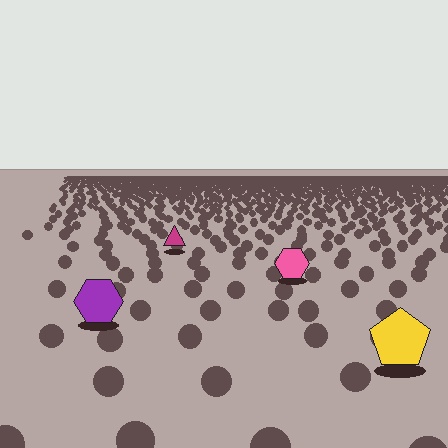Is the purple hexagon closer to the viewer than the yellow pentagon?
No. The yellow pentagon is closer — you can tell from the texture gradient: the ground texture is coarser near it.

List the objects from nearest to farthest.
From nearest to farthest: the yellow pentagon, the purple hexagon, the pink hexagon, the magenta triangle.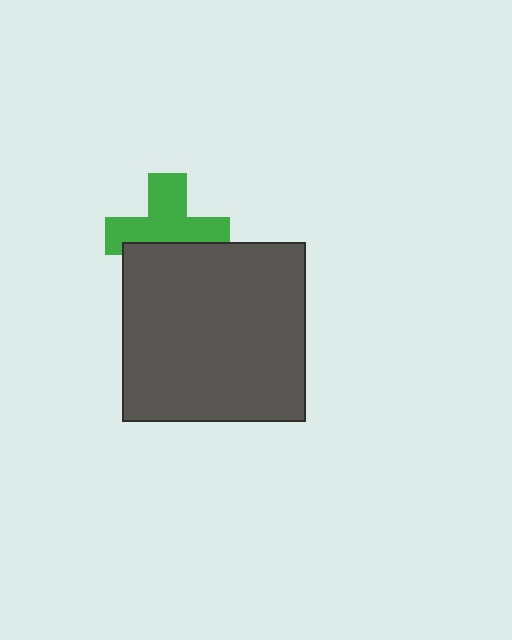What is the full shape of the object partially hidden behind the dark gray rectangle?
The partially hidden object is a green cross.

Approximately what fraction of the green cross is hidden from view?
Roughly 40% of the green cross is hidden behind the dark gray rectangle.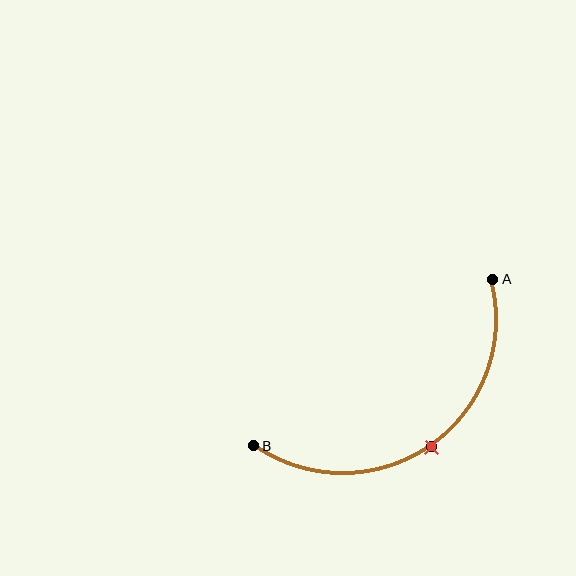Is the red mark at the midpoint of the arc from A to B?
Yes. The red mark lies on the arc at equal arc-length from both A and B — it is the arc midpoint.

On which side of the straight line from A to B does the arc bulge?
The arc bulges below and to the right of the straight line connecting A and B.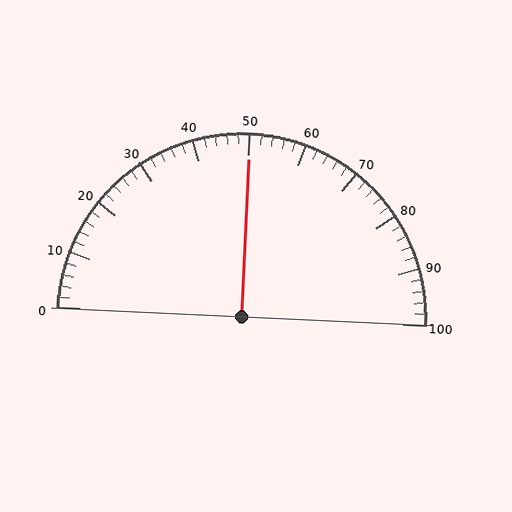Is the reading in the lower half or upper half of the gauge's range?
The reading is in the upper half of the range (0 to 100).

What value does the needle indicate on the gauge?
The needle indicates approximately 50.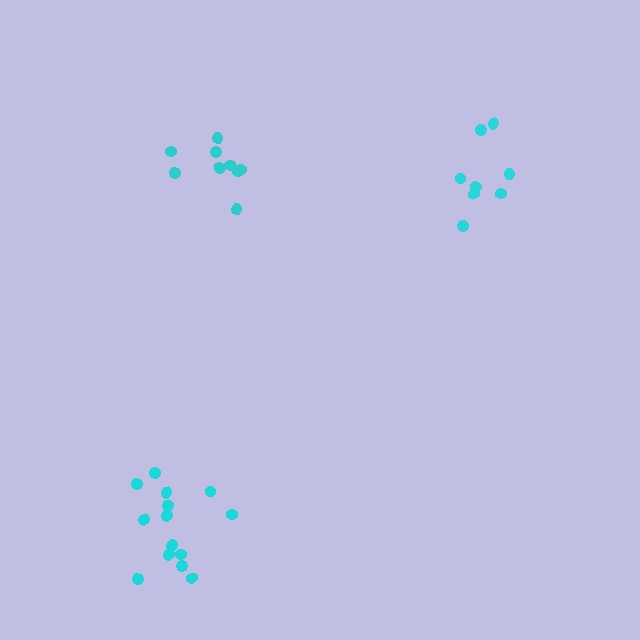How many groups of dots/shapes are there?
There are 3 groups.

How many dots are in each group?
Group 1: 8 dots, Group 2: 14 dots, Group 3: 9 dots (31 total).